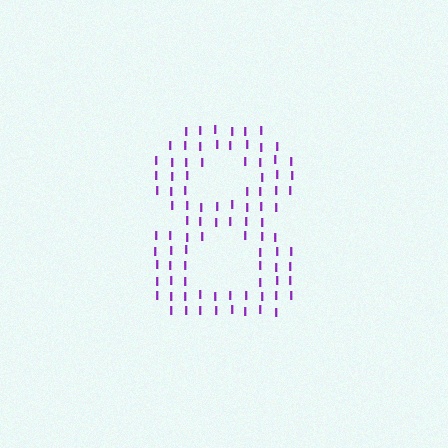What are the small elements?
The small elements are letter I's.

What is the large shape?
The large shape is the digit 8.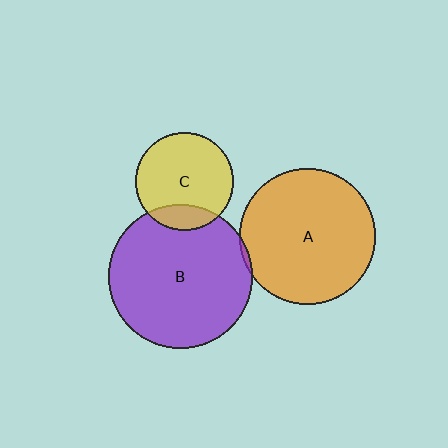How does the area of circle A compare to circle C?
Approximately 1.9 times.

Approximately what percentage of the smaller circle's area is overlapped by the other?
Approximately 15%.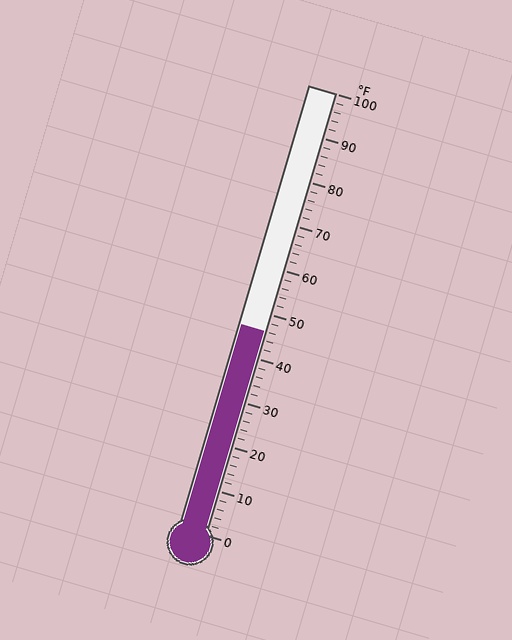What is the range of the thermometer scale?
The thermometer scale ranges from 0°F to 100°F.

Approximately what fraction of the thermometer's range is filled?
The thermometer is filled to approximately 45% of its range.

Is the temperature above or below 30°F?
The temperature is above 30°F.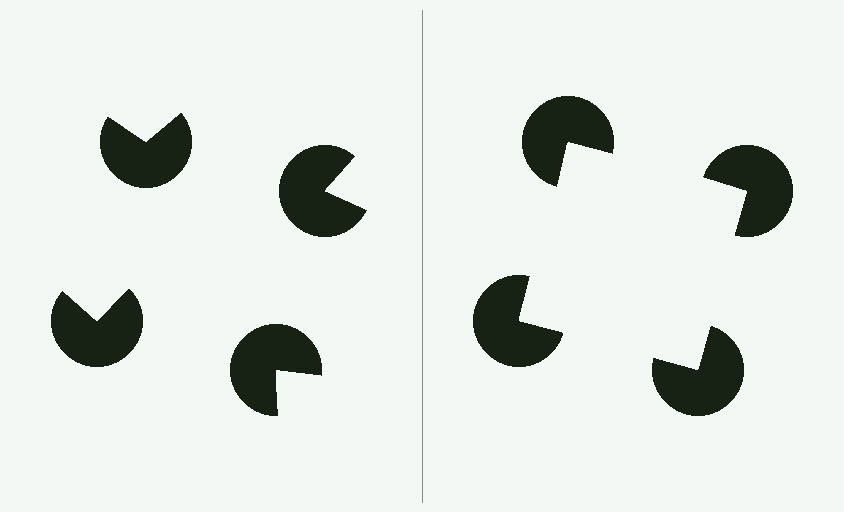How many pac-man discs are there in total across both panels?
8 — 4 on each side.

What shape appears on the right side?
An illusory square.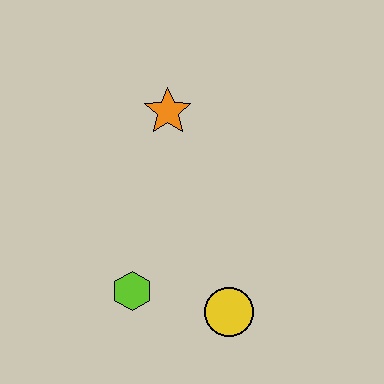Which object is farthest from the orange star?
The yellow circle is farthest from the orange star.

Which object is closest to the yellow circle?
The lime hexagon is closest to the yellow circle.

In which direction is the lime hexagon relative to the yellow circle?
The lime hexagon is to the left of the yellow circle.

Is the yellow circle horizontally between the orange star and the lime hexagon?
No